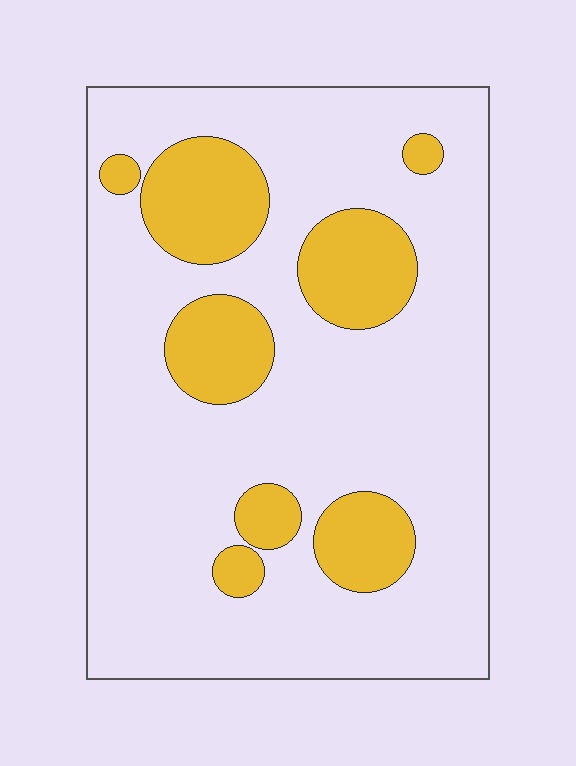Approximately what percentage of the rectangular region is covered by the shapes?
Approximately 20%.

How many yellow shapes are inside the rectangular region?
8.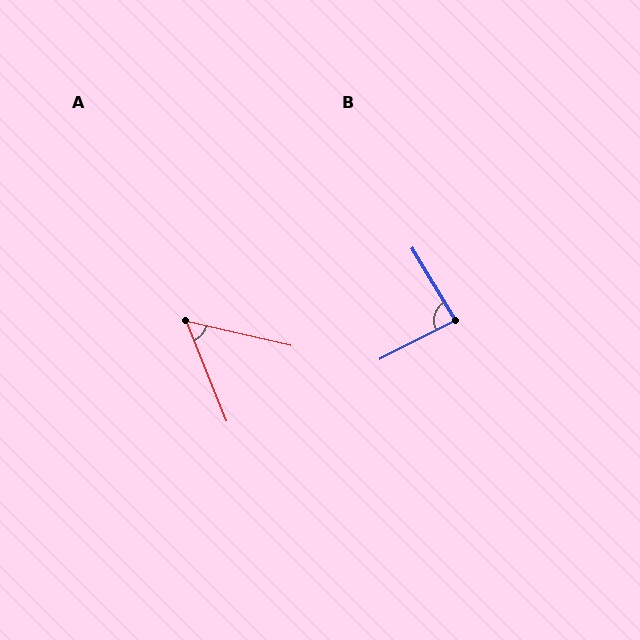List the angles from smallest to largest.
A (55°), B (86°).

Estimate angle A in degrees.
Approximately 55 degrees.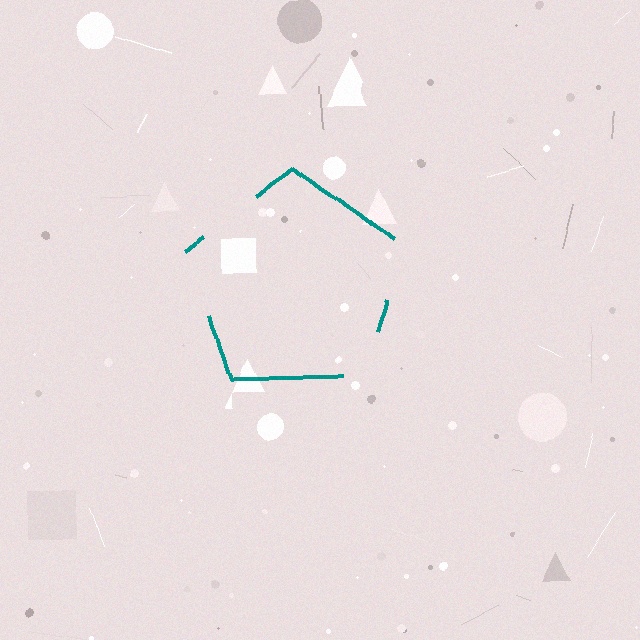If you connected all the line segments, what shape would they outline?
They would outline a pentagon.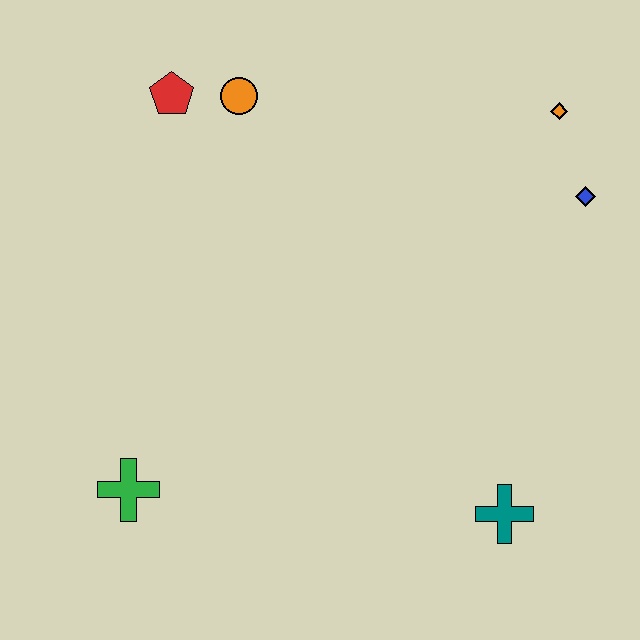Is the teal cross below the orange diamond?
Yes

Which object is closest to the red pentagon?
The orange circle is closest to the red pentagon.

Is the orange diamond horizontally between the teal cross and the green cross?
No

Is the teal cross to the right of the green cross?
Yes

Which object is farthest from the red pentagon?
The teal cross is farthest from the red pentagon.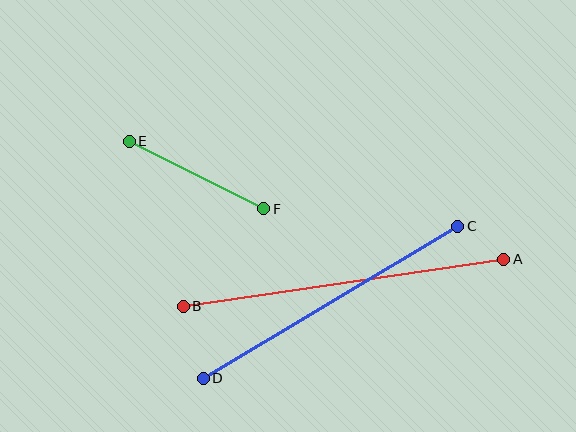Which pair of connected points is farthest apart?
Points A and B are farthest apart.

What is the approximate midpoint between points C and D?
The midpoint is at approximately (330, 302) pixels.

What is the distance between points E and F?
The distance is approximately 151 pixels.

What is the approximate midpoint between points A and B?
The midpoint is at approximately (344, 283) pixels.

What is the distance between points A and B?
The distance is approximately 324 pixels.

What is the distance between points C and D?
The distance is approximately 296 pixels.